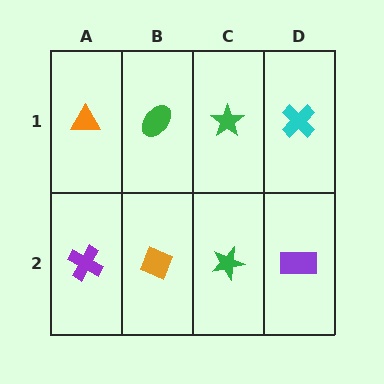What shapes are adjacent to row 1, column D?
A purple rectangle (row 2, column D), a green star (row 1, column C).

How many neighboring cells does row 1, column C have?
3.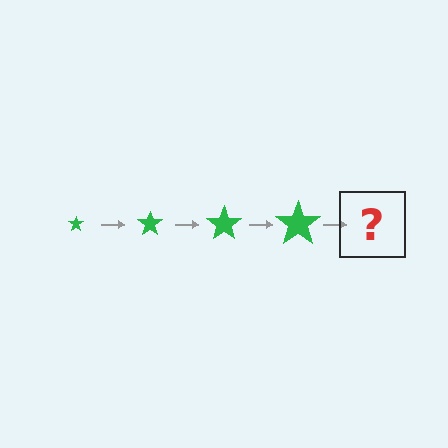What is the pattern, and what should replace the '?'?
The pattern is that the star gets progressively larger each step. The '?' should be a green star, larger than the previous one.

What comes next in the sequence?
The next element should be a green star, larger than the previous one.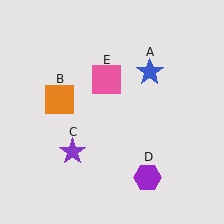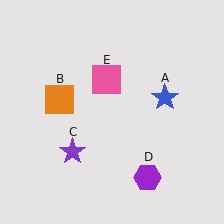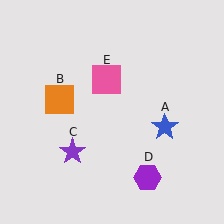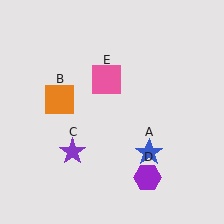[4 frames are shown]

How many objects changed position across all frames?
1 object changed position: blue star (object A).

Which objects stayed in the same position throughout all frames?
Orange square (object B) and purple star (object C) and purple hexagon (object D) and pink square (object E) remained stationary.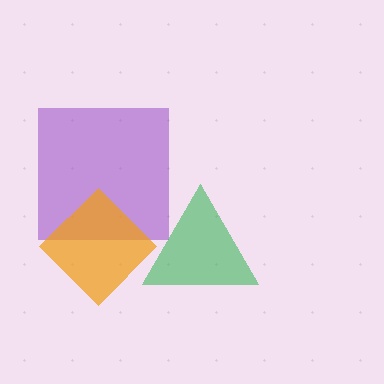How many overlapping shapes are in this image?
There are 3 overlapping shapes in the image.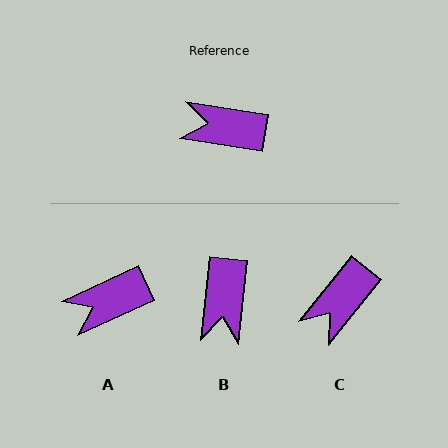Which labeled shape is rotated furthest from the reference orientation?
B, about 92 degrees away.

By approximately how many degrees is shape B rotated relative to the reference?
Approximately 92 degrees counter-clockwise.